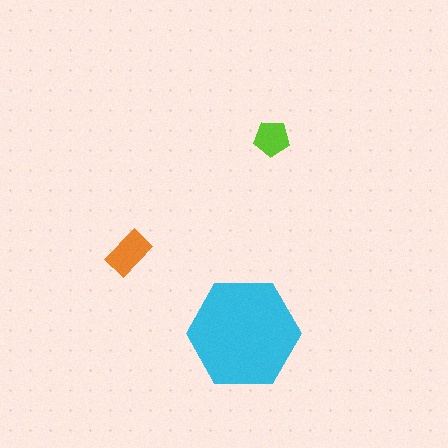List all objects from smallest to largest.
The lime pentagon, the orange rectangle, the cyan hexagon.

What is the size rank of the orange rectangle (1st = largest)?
2nd.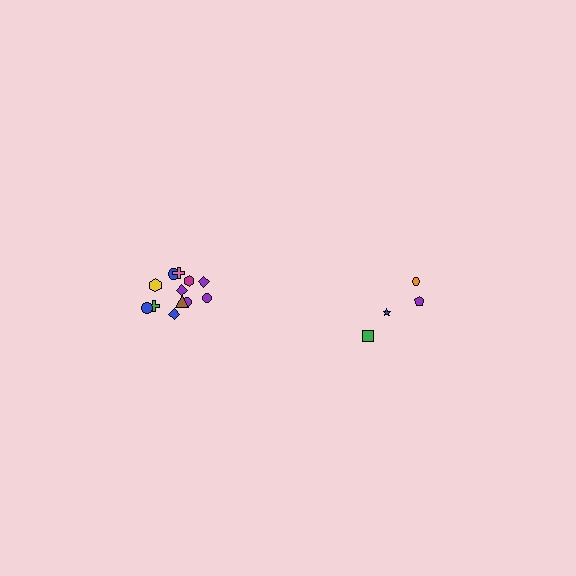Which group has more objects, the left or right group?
The left group.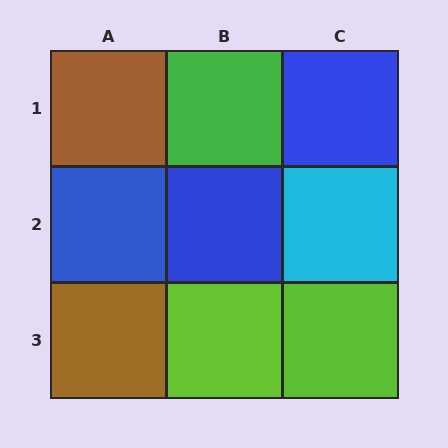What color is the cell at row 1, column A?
Brown.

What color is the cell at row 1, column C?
Blue.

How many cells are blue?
3 cells are blue.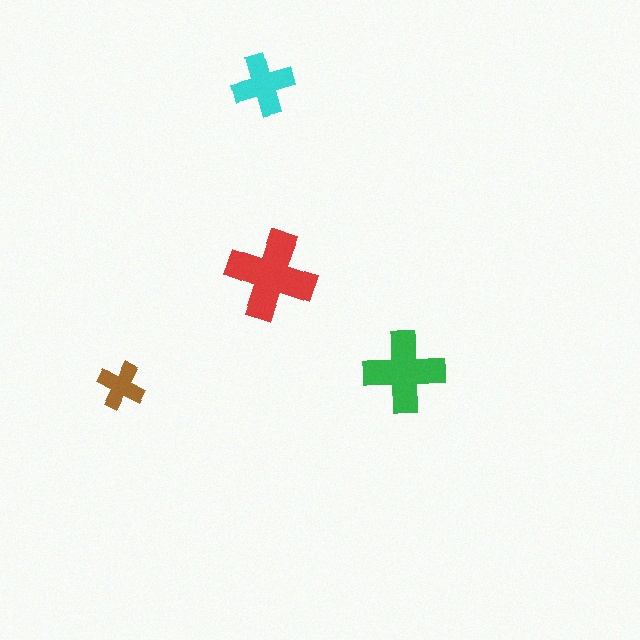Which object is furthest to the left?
The brown cross is leftmost.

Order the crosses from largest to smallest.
the red one, the green one, the cyan one, the brown one.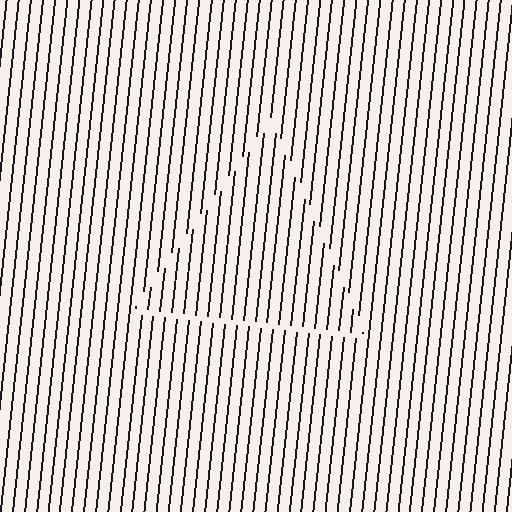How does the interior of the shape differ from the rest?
The interior of the shape contains the same grating, shifted by half a period — the contour is defined by the phase discontinuity where line-ends from the inner and outer gratings abut.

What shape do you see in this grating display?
An illusory triangle. The interior of the shape contains the same grating, shifted by half a period — the contour is defined by the phase discontinuity where line-ends from the inner and outer gratings abut.